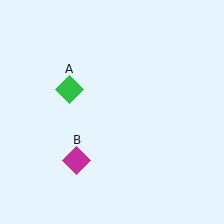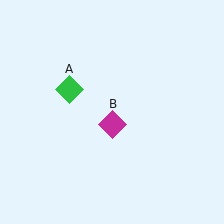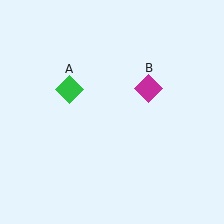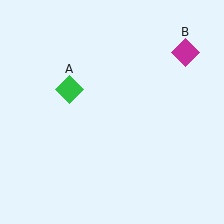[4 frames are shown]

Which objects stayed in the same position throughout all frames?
Green diamond (object A) remained stationary.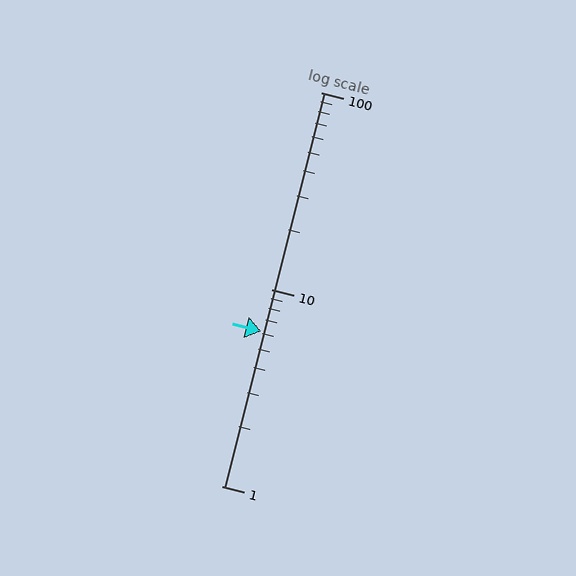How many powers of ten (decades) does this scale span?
The scale spans 2 decades, from 1 to 100.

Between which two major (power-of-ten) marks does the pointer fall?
The pointer is between 1 and 10.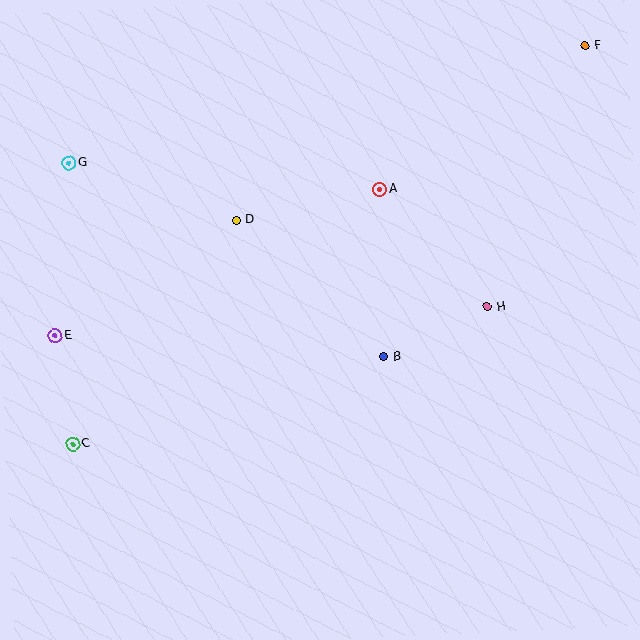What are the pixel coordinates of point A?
Point A is at (380, 189).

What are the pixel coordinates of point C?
Point C is at (73, 444).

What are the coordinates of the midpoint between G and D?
The midpoint between G and D is at (153, 191).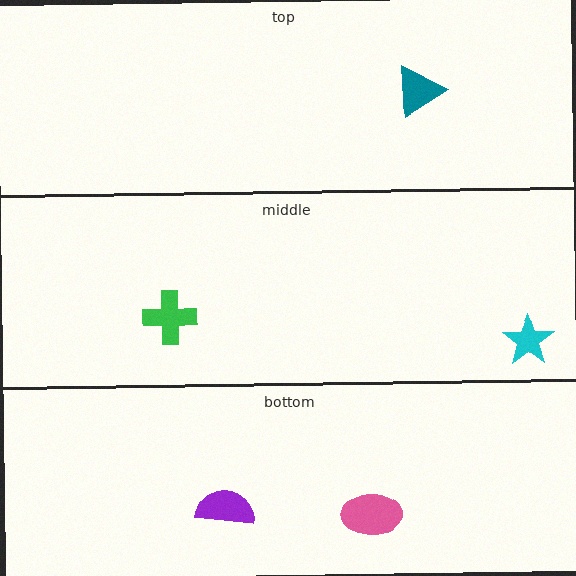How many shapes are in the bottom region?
2.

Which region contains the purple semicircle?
The bottom region.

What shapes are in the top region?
The teal triangle.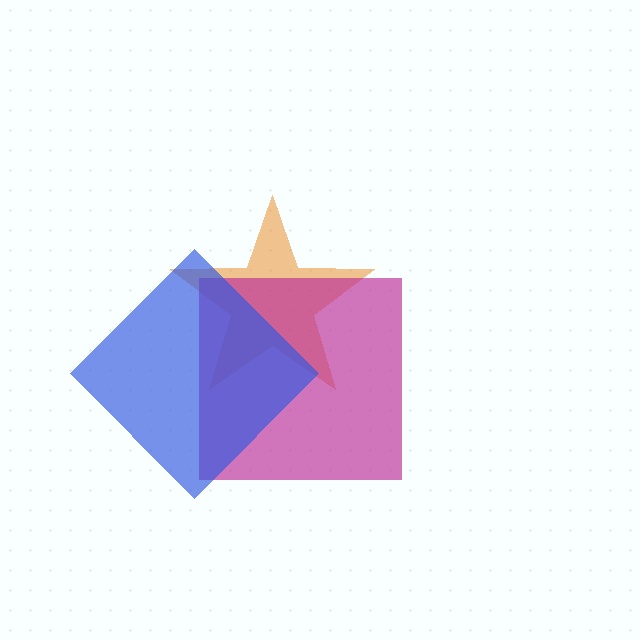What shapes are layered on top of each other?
The layered shapes are: an orange star, a magenta square, a blue diamond.